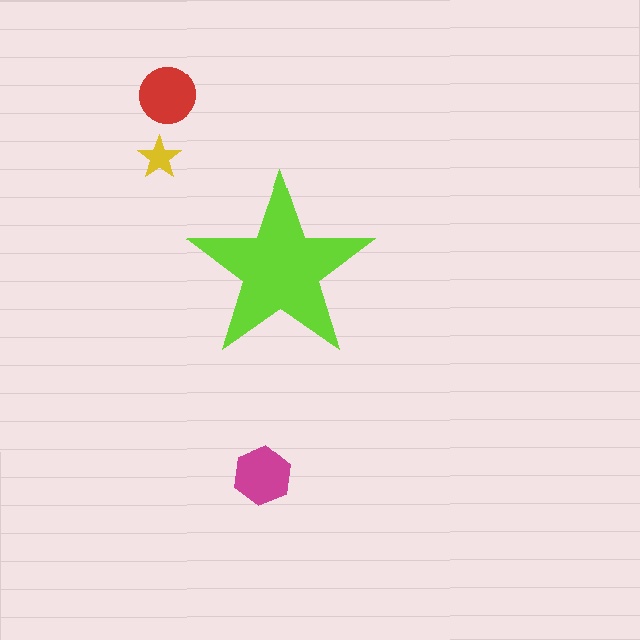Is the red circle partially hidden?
No, the red circle is fully visible.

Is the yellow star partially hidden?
No, the yellow star is fully visible.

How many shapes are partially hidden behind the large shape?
0 shapes are partially hidden.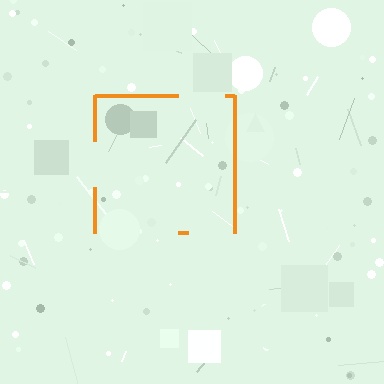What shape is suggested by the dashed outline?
The dashed outline suggests a square.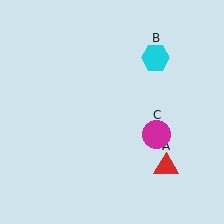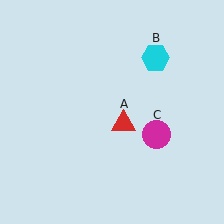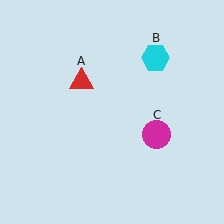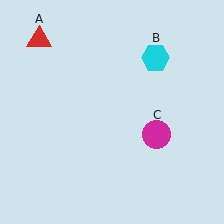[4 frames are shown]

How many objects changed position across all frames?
1 object changed position: red triangle (object A).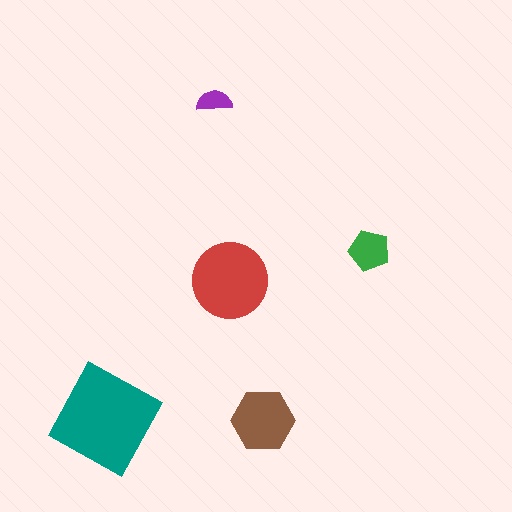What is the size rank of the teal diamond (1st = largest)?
1st.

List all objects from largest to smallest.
The teal diamond, the red circle, the brown hexagon, the green pentagon, the purple semicircle.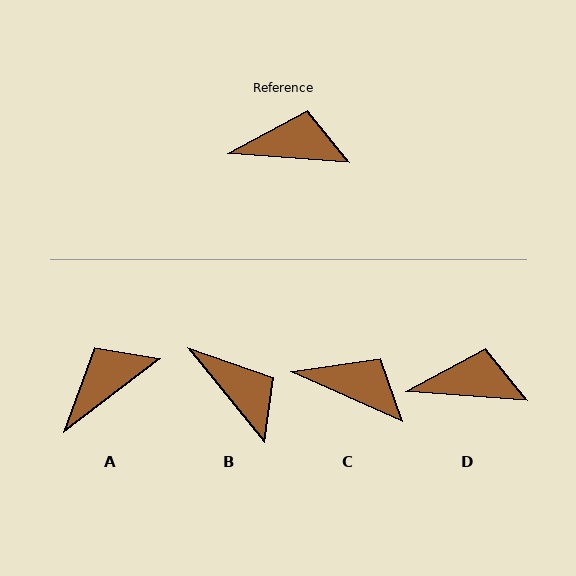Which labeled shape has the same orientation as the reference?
D.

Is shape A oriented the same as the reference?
No, it is off by about 42 degrees.